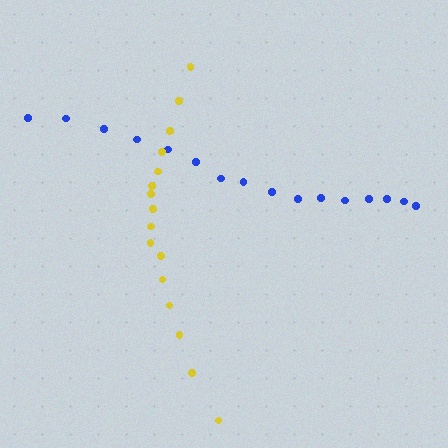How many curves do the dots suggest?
There are 2 distinct paths.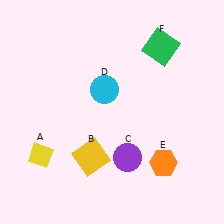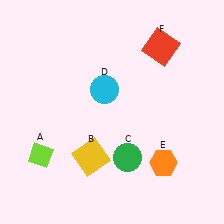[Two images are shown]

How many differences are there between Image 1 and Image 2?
There are 3 differences between the two images.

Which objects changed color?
A changed from yellow to lime. C changed from purple to green. F changed from green to red.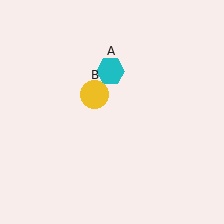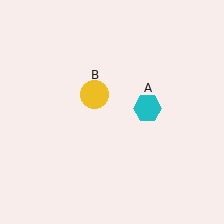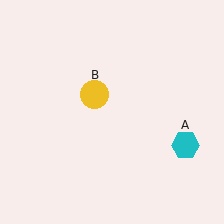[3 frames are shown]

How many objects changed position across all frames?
1 object changed position: cyan hexagon (object A).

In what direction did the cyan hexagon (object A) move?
The cyan hexagon (object A) moved down and to the right.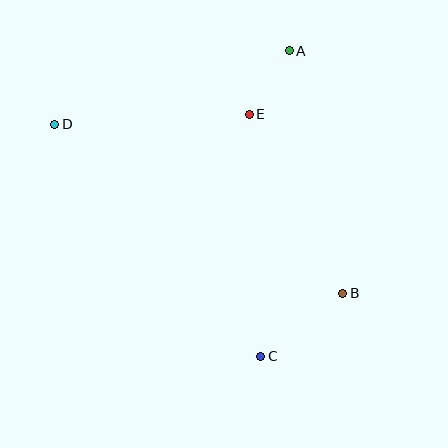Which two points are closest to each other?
Points A and E are closest to each other.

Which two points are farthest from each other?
Points B and D are farthest from each other.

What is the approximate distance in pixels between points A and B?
The distance between A and B is approximately 249 pixels.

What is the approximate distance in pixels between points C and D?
The distance between C and D is approximately 310 pixels.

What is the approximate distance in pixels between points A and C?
The distance between A and C is approximately 307 pixels.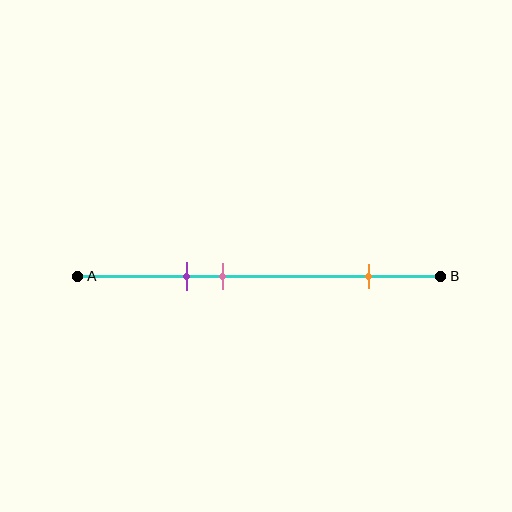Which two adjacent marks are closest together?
The purple and pink marks are the closest adjacent pair.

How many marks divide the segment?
There are 3 marks dividing the segment.